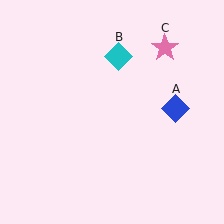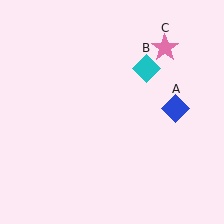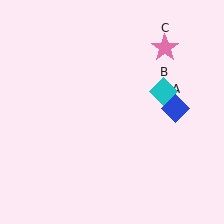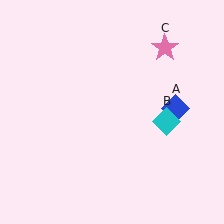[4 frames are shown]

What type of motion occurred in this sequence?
The cyan diamond (object B) rotated clockwise around the center of the scene.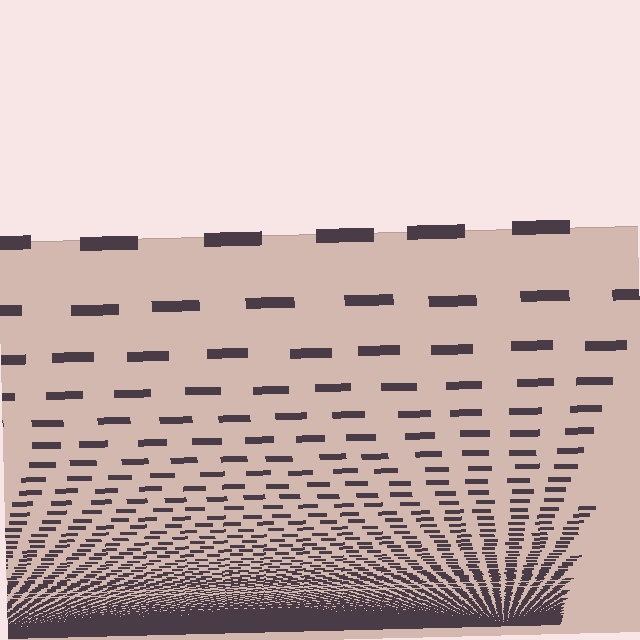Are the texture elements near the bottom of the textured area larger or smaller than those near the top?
Smaller. The gradient is inverted — elements near the bottom are smaller and denser.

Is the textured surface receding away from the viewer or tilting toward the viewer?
The surface appears to tilt toward the viewer. Texture elements get larger and sparser toward the top.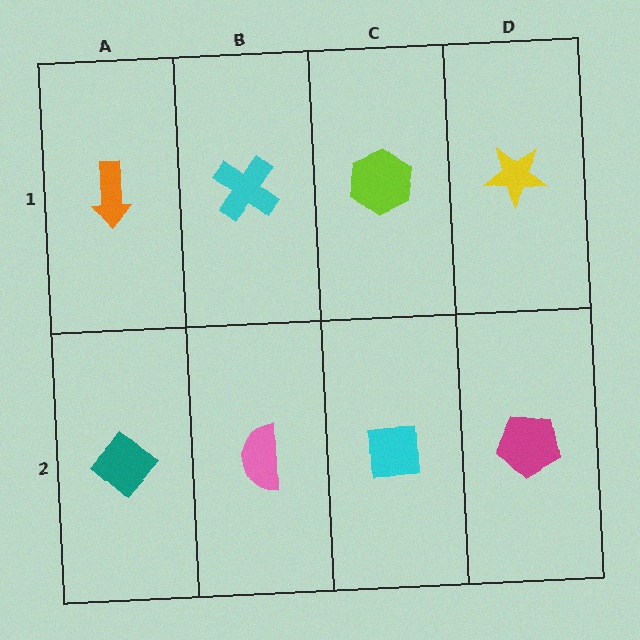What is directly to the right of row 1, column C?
A yellow star.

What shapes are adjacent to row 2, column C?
A lime hexagon (row 1, column C), a pink semicircle (row 2, column B), a magenta pentagon (row 2, column D).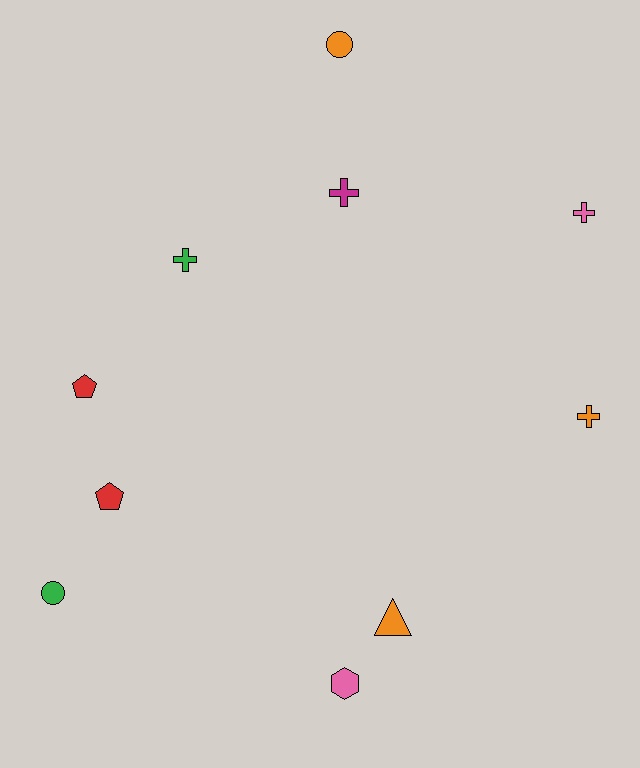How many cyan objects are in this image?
There are no cyan objects.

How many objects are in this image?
There are 10 objects.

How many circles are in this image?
There are 2 circles.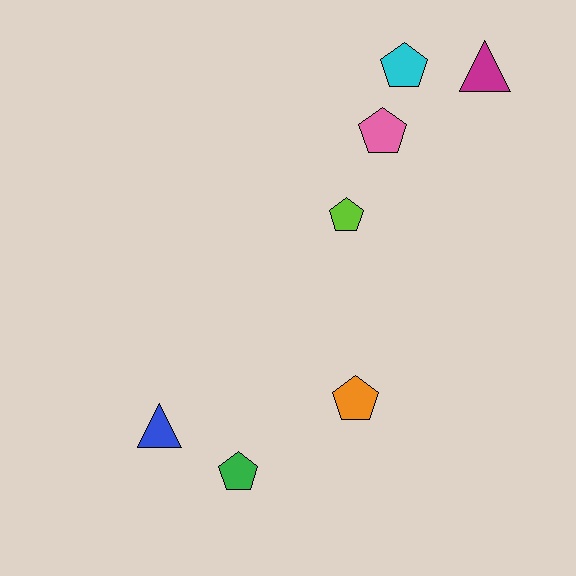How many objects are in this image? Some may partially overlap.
There are 7 objects.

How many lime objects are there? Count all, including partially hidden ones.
There is 1 lime object.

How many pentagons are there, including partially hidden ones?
There are 5 pentagons.